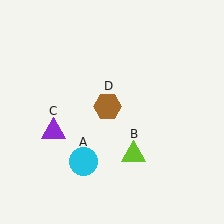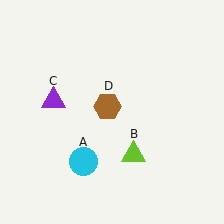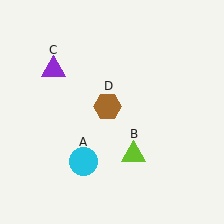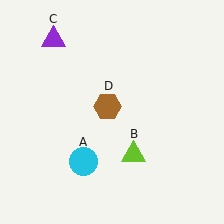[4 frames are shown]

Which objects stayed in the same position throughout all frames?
Cyan circle (object A) and lime triangle (object B) and brown hexagon (object D) remained stationary.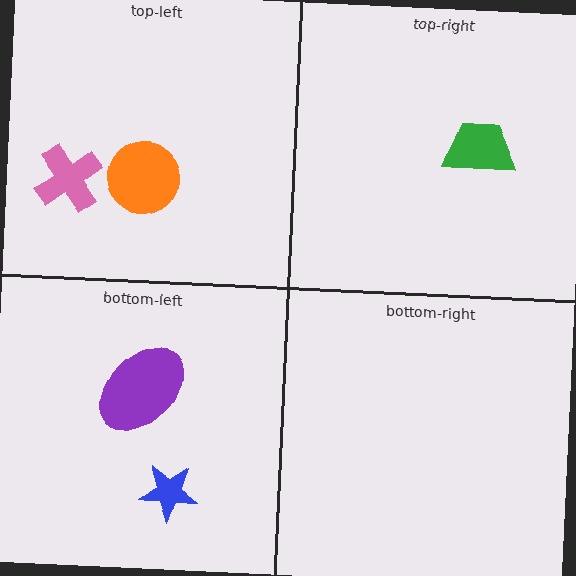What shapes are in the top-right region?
The green trapezoid.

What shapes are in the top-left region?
The pink cross, the orange circle.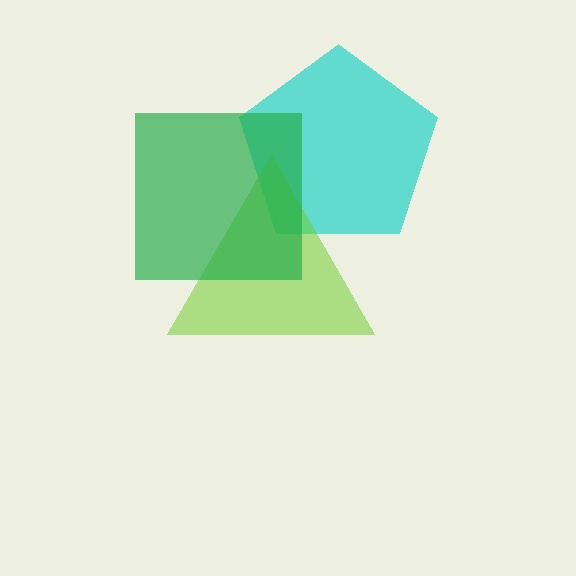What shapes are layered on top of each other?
The layered shapes are: a cyan pentagon, a lime triangle, a green square.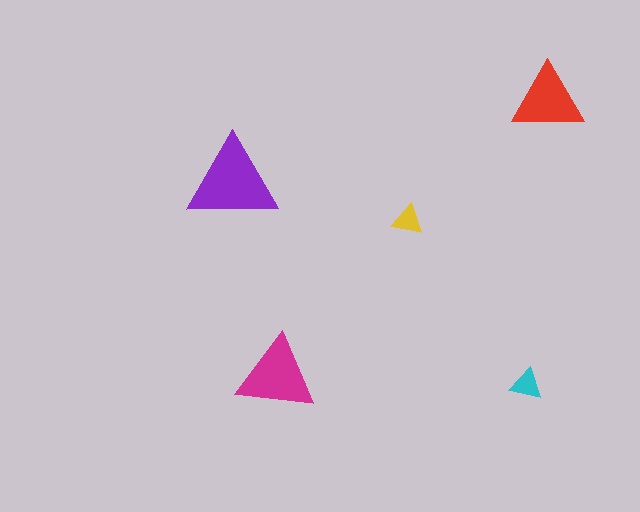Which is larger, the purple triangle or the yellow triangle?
The purple one.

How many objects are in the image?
There are 5 objects in the image.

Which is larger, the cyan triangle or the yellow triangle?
The cyan one.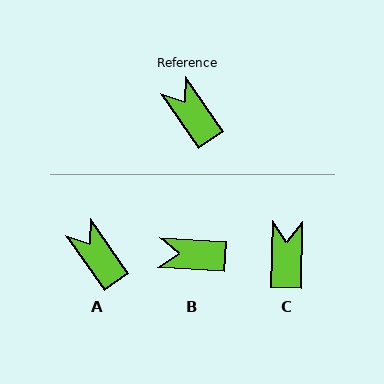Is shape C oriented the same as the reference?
No, it is off by about 36 degrees.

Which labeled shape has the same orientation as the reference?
A.